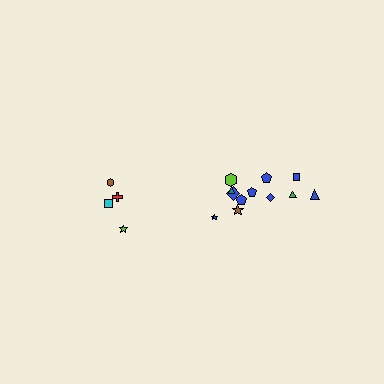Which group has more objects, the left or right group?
The right group.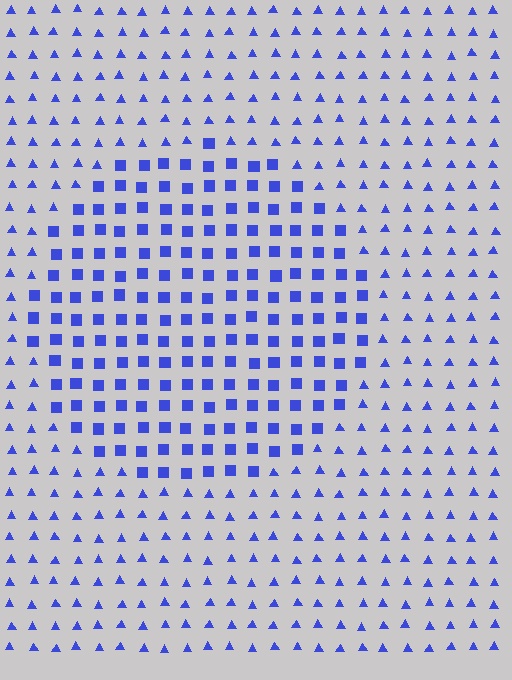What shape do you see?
I see a circle.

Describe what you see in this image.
The image is filled with small blue elements arranged in a uniform grid. A circle-shaped region contains squares, while the surrounding area contains triangles. The boundary is defined purely by the change in element shape.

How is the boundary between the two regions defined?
The boundary is defined by a change in element shape: squares inside vs. triangles outside. All elements share the same color and spacing.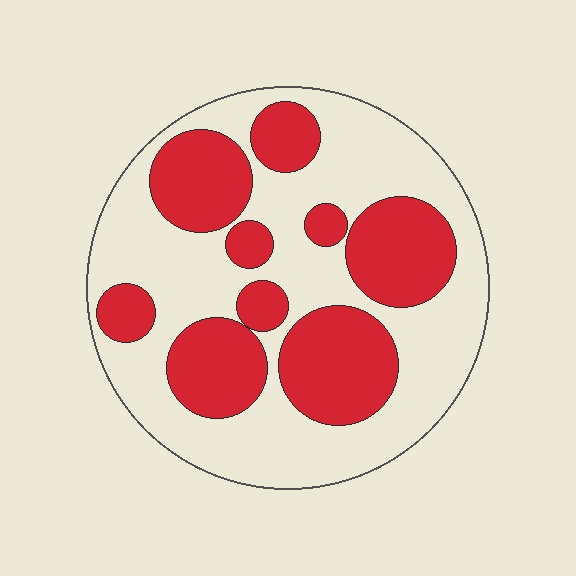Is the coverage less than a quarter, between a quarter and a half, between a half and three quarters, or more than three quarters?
Between a quarter and a half.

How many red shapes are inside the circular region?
9.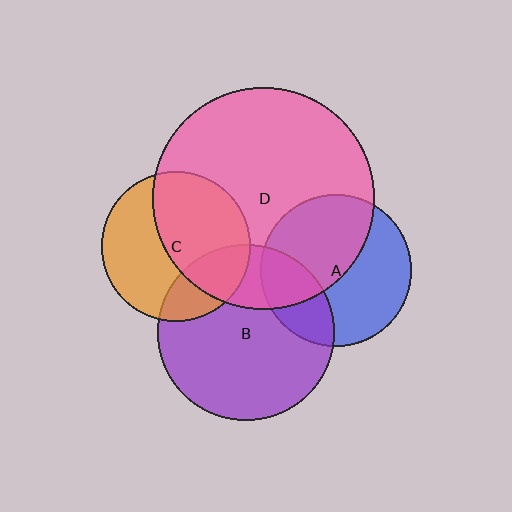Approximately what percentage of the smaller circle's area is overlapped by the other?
Approximately 50%.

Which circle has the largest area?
Circle D (pink).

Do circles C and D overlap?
Yes.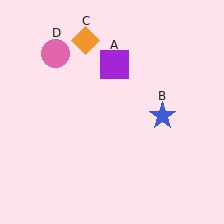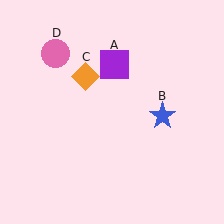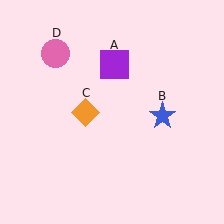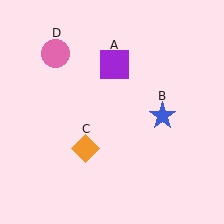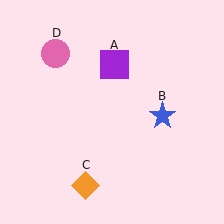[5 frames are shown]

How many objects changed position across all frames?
1 object changed position: orange diamond (object C).